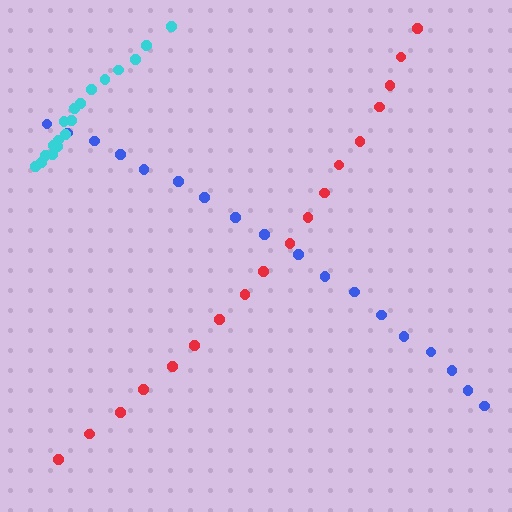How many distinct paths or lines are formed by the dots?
There are 3 distinct paths.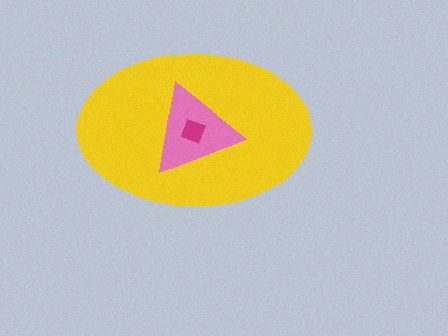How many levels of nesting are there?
3.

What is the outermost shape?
The yellow ellipse.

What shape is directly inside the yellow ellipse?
The pink triangle.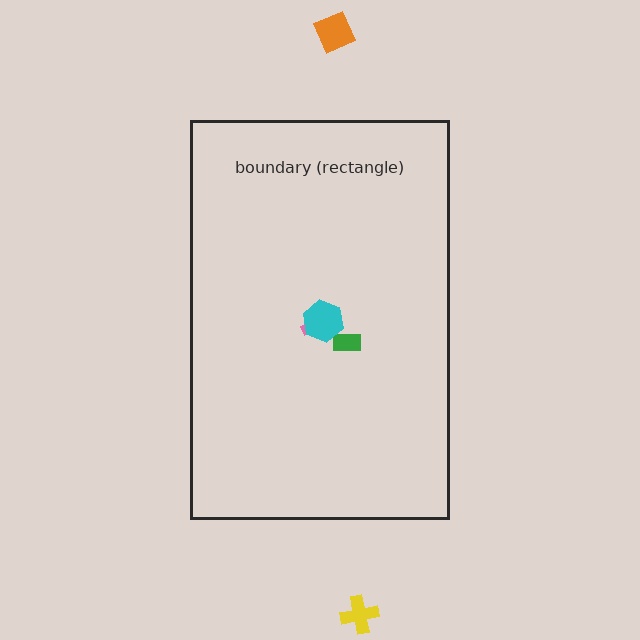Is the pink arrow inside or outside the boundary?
Inside.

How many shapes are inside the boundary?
3 inside, 2 outside.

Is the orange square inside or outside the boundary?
Outside.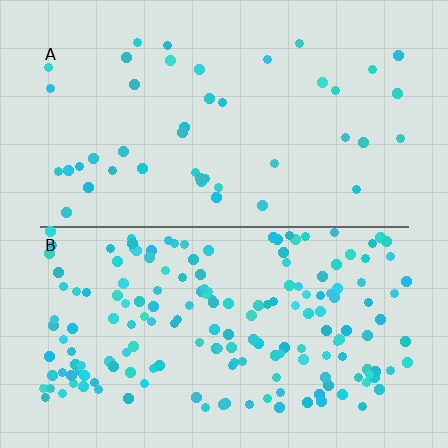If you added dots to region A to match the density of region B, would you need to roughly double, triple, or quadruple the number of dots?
Approximately quadruple.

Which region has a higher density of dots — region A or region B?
B (the bottom).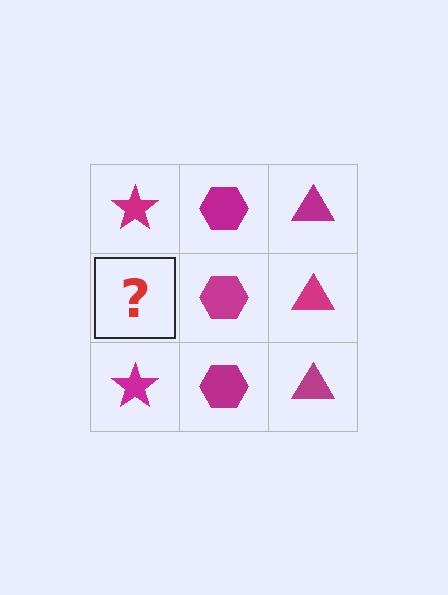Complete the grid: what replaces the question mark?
The question mark should be replaced with a magenta star.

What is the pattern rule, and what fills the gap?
The rule is that each column has a consistent shape. The gap should be filled with a magenta star.